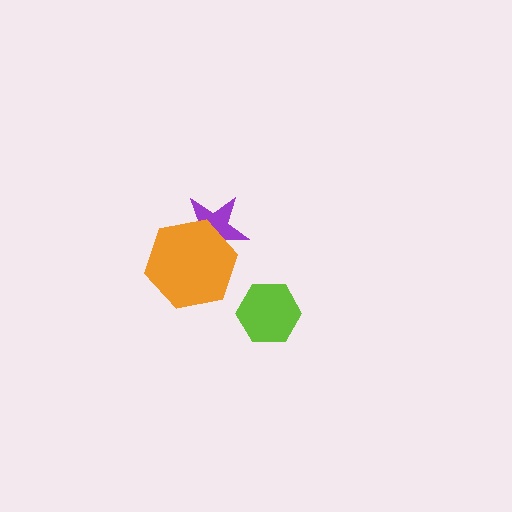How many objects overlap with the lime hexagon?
0 objects overlap with the lime hexagon.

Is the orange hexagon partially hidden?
No, no other shape covers it.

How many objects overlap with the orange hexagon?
1 object overlaps with the orange hexagon.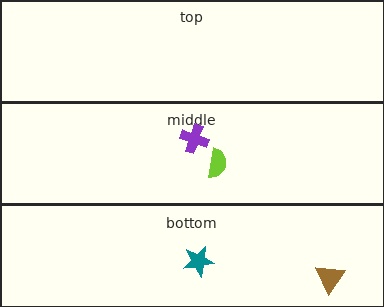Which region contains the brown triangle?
The bottom region.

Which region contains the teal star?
The bottom region.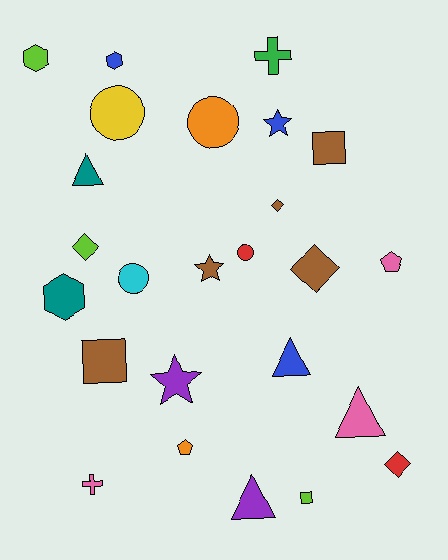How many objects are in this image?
There are 25 objects.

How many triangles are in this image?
There are 4 triangles.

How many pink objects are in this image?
There are 3 pink objects.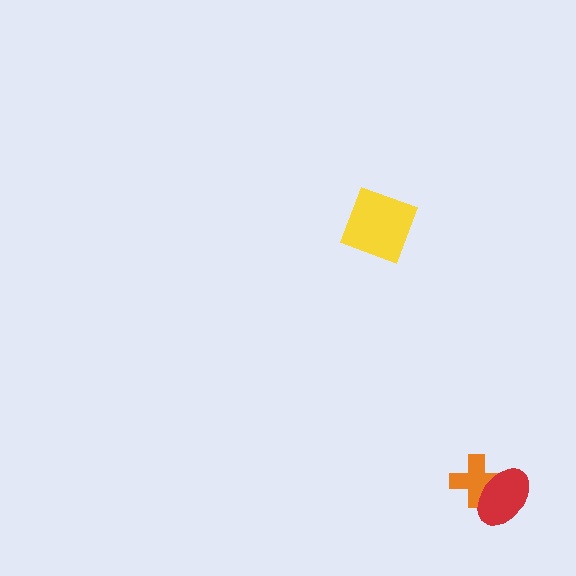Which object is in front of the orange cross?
The red ellipse is in front of the orange cross.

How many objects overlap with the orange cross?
1 object overlaps with the orange cross.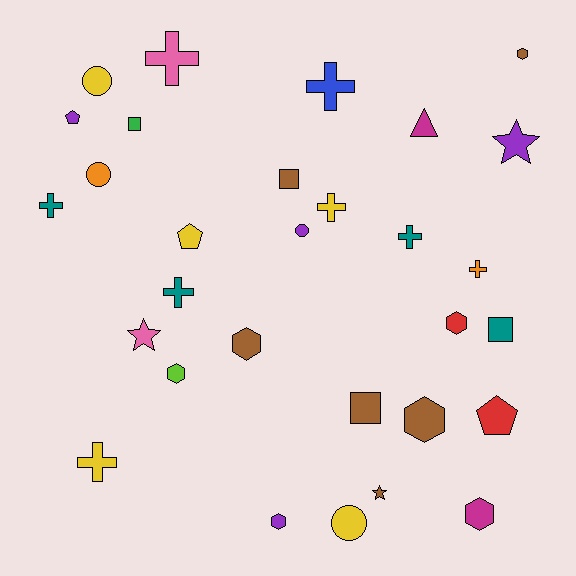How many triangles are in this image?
There is 1 triangle.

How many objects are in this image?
There are 30 objects.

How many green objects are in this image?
There is 1 green object.